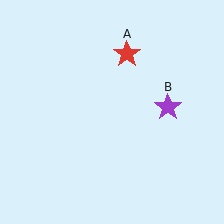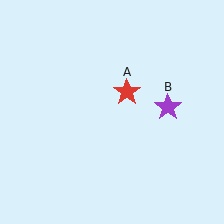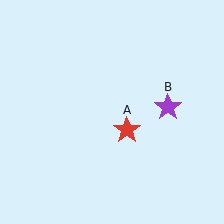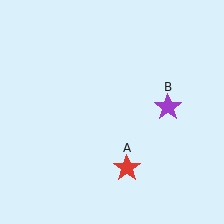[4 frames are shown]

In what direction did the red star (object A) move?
The red star (object A) moved down.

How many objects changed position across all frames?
1 object changed position: red star (object A).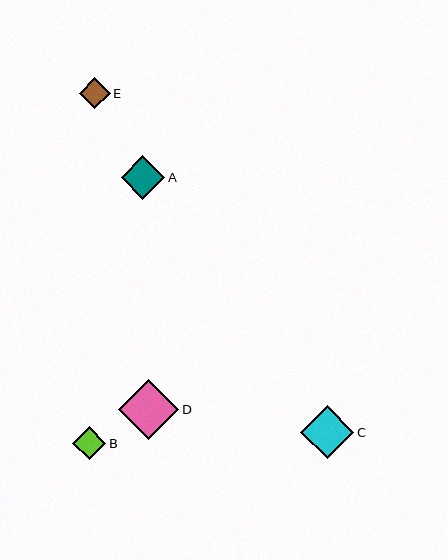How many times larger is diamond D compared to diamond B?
Diamond D is approximately 1.8 times the size of diamond B.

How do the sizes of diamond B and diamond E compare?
Diamond B and diamond E are approximately the same size.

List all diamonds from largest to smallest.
From largest to smallest: D, C, A, B, E.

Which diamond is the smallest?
Diamond E is the smallest with a size of approximately 31 pixels.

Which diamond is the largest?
Diamond D is the largest with a size of approximately 60 pixels.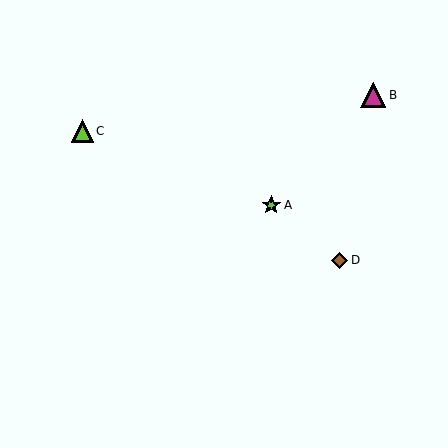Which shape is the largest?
The magenta triangle (labeled B) is the largest.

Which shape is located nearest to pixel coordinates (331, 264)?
The brown diamond (labeled D) at (340, 260) is nearest to that location.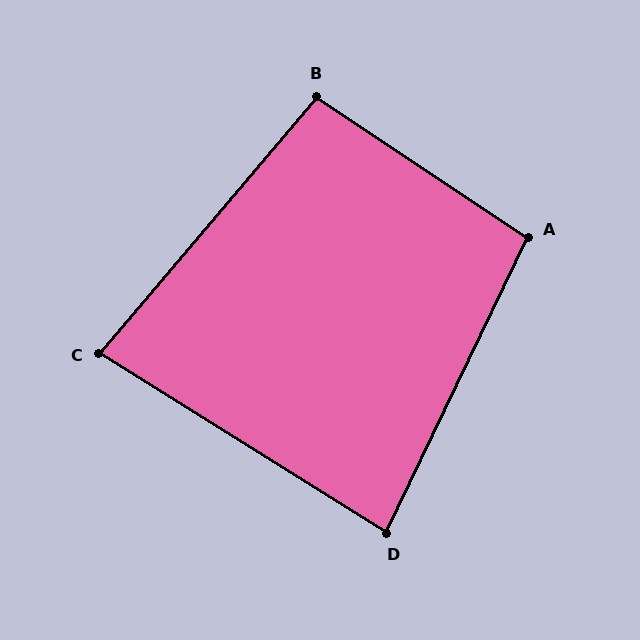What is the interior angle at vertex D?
Approximately 83 degrees (acute).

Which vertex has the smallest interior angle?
C, at approximately 82 degrees.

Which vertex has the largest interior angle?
A, at approximately 98 degrees.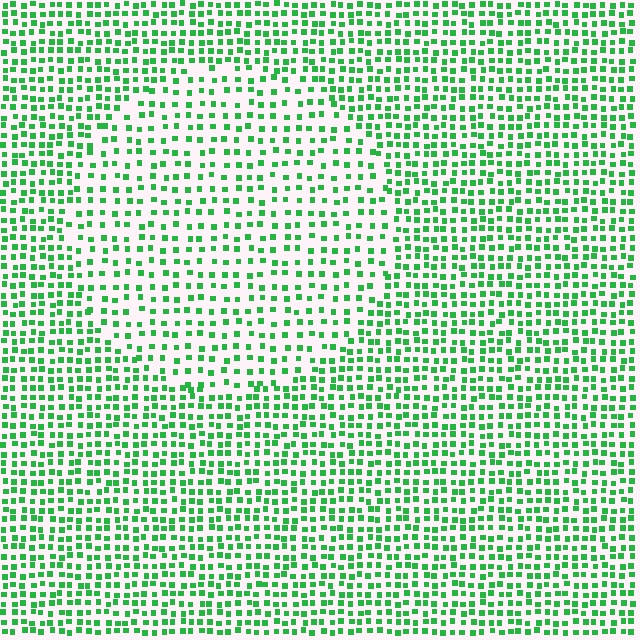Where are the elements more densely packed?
The elements are more densely packed outside the circle boundary.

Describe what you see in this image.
The image contains small green elements arranged at two different densities. A circle-shaped region is visible where the elements are less densely packed than the surrounding area.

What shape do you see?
I see a circle.